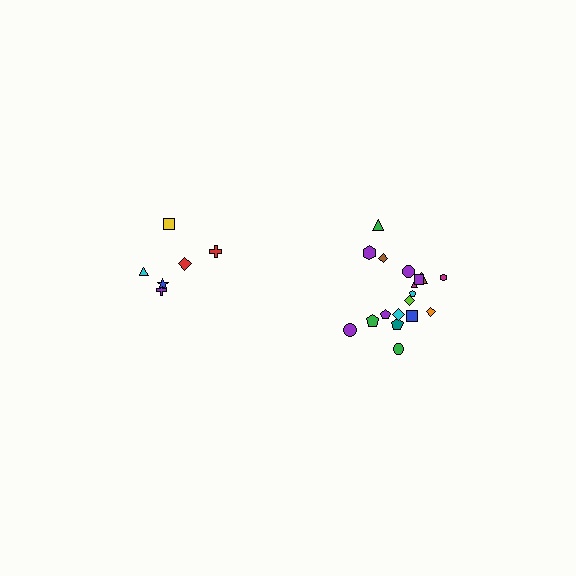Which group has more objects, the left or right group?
The right group.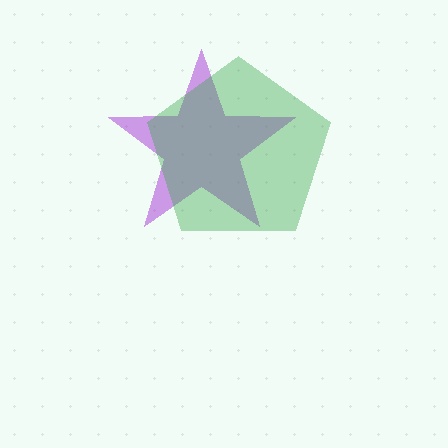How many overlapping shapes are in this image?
There are 2 overlapping shapes in the image.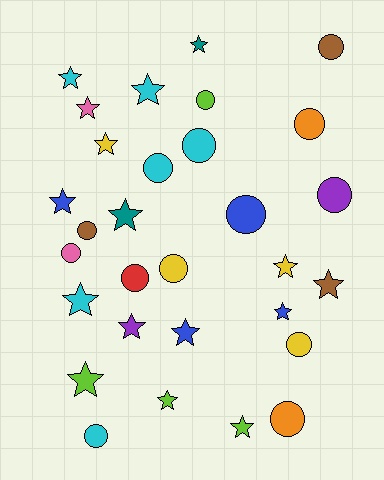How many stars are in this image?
There are 16 stars.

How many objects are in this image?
There are 30 objects.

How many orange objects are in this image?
There are 2 orange objects.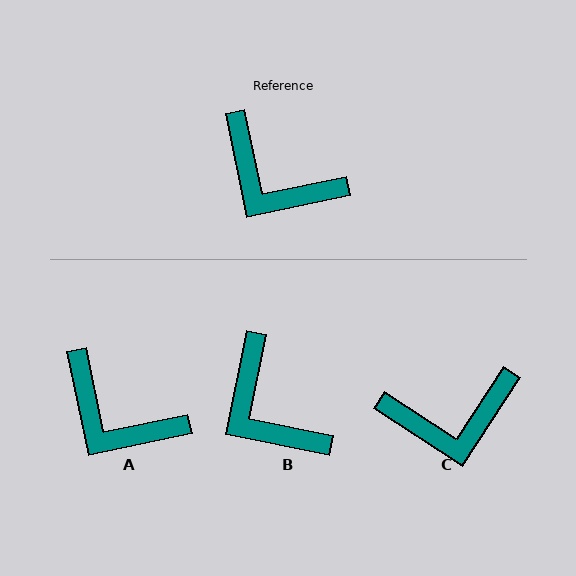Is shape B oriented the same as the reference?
No, it is off by about 23 degrees.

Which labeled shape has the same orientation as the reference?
A.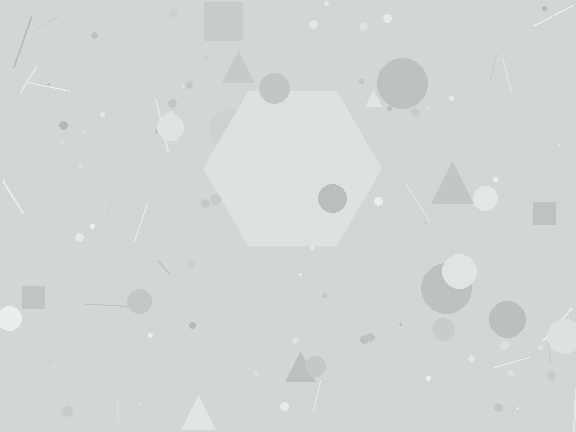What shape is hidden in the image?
A hexagon is hidden in the image.